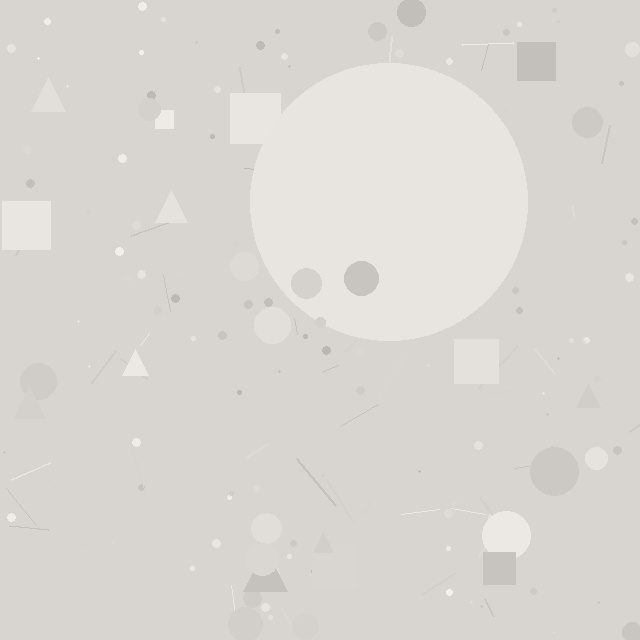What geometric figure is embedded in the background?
A circle is embedded in the background.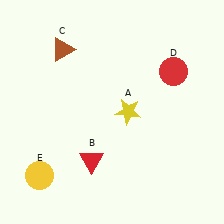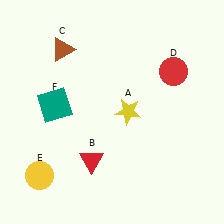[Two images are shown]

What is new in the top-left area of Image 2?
A teal square (F) was added in the top-left area of Image 2.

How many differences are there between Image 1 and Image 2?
There is 1 difference between the two images.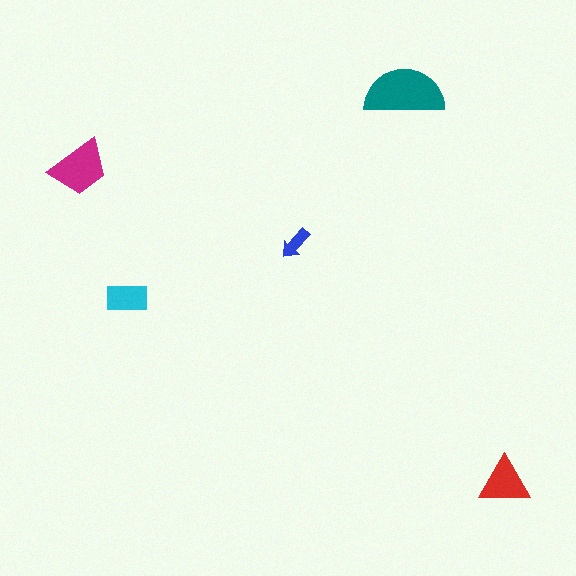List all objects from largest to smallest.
The teal semicircle, the magenta trapezoid, the red triangle, the cyan rectangle, the blue arrow.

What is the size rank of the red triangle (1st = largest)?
3rd.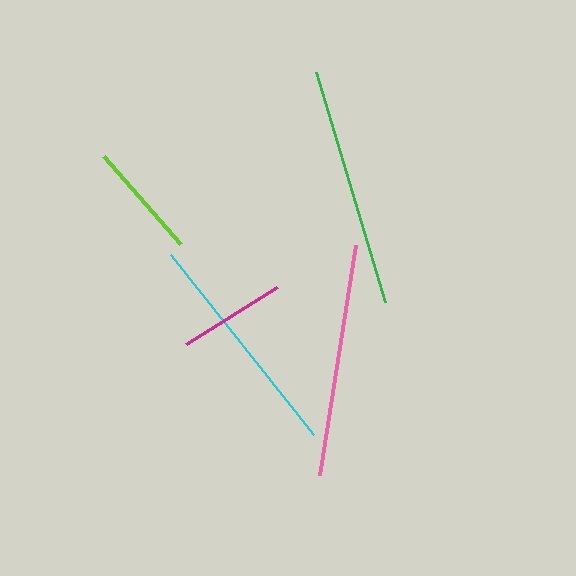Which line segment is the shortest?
The magenta line is the shortest at approximately 107 pixels.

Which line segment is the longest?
The green line is the longest at approximately 240 pixels.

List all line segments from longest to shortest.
From longest to shortest: green, pink, cyan, lime, magenta.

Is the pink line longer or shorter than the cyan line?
The pink line is longer than the cyan line.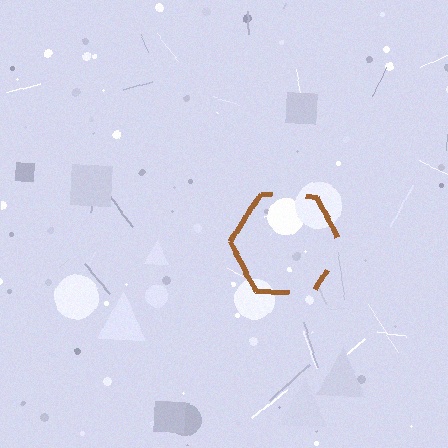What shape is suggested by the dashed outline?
The dashed outline suggests a hexagon.